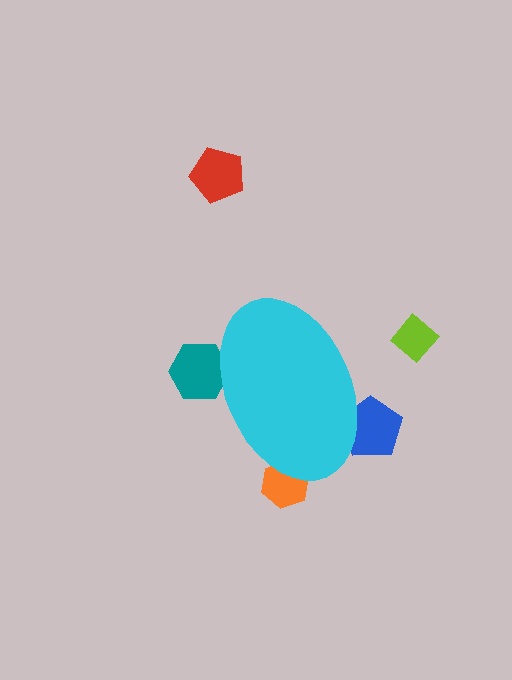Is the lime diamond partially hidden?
No, the lime diamond is fully visible.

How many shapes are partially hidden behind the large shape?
3 shapes are partially hidden.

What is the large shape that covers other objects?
A cyan ellipse.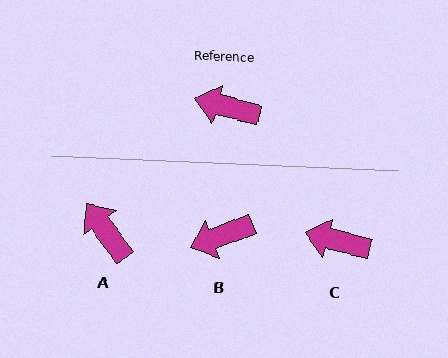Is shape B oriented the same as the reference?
No, it is off by about 35 degrees.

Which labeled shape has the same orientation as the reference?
C.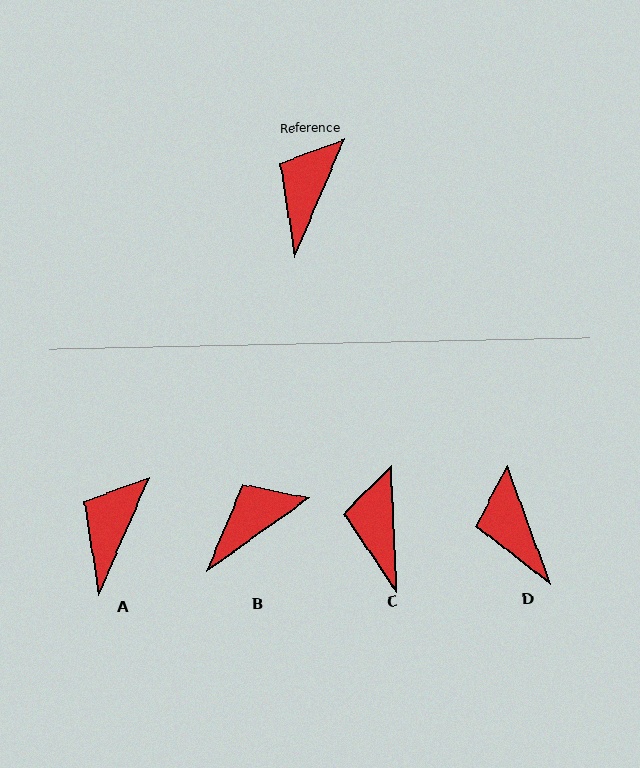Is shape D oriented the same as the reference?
No, it is off by about 43 degrees.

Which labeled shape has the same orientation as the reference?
A.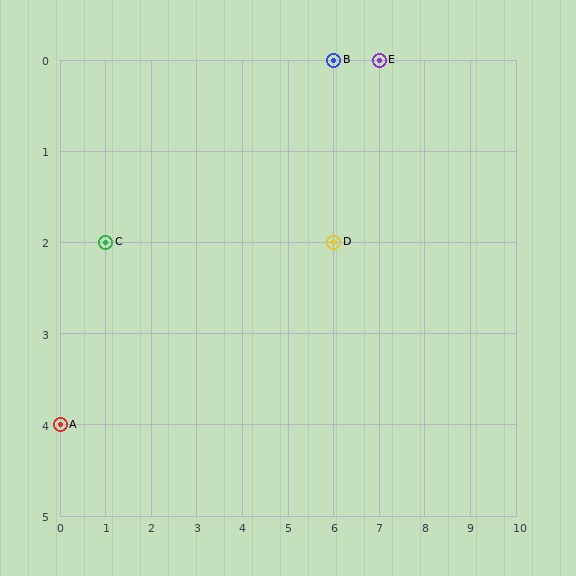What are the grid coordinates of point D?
Point D is at grid coordinates (6, 2).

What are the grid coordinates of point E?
Point E is at grid coordinates (7, 0).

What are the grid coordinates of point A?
Point A is at grid coordinates (0, 4).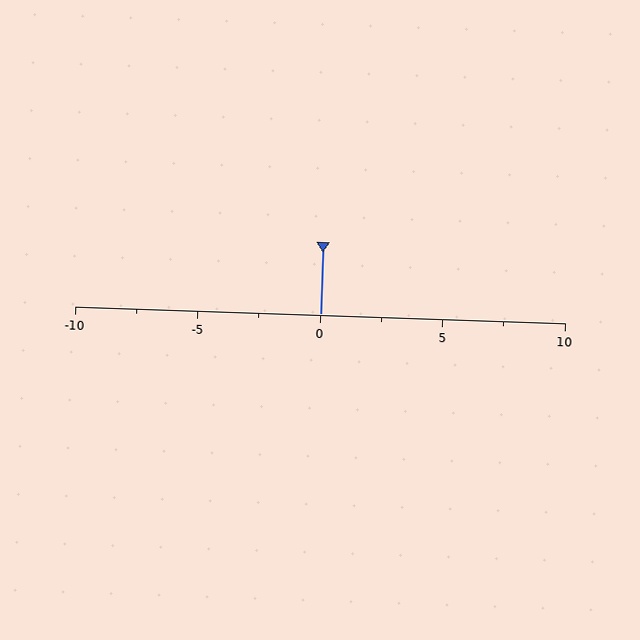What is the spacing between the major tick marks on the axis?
The major ticks are spaced 5 apart.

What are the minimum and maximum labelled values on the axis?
The axis runs from -10 to 10.